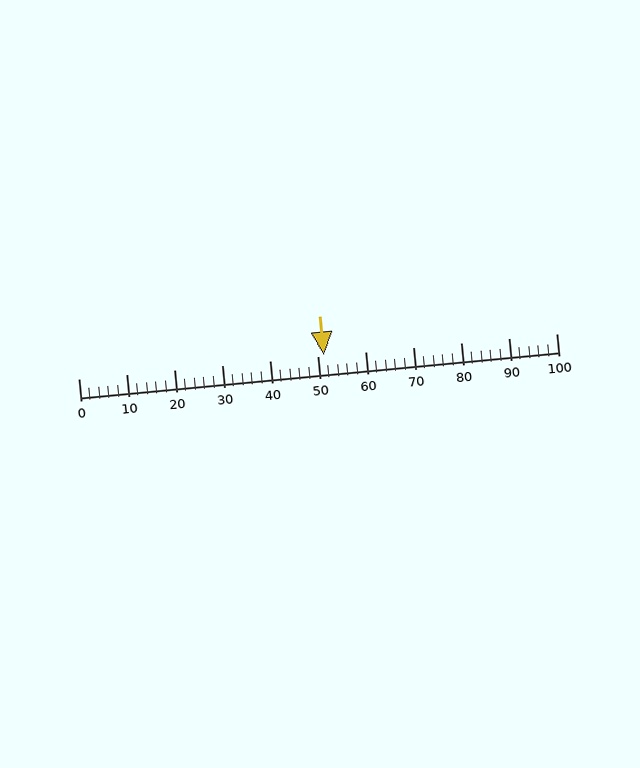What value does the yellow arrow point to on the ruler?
The yellow arrow points to approximately 51.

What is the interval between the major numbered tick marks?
The major tick marks are spaced 10 units apart.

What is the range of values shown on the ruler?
The ruler shows values from 0 to 100.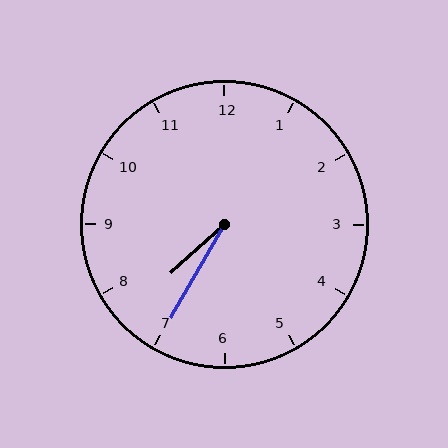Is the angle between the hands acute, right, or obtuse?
It is acute.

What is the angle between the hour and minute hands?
Approximately 18 degrees.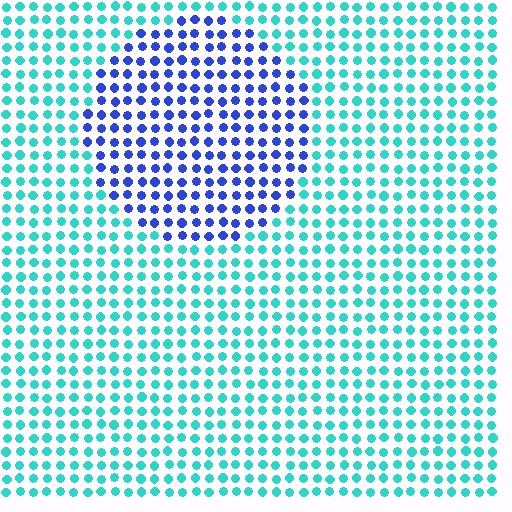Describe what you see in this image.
The image is filled with small cyan elements in a uniform arrangement. A circle-shaped region is visible where the elements are tinted to a slightly different hue, forming a subtle color boundary.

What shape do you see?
I see a circle.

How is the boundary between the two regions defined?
The boundary is defined purely by a slight shift in hue (about 57 degrees). Spacing, size, and orientation are identical on both sides.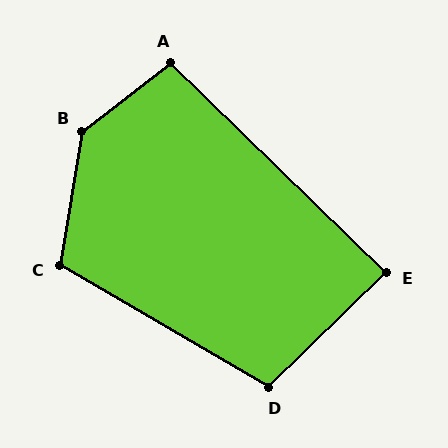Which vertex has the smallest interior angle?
E, at approximately 88 degrees.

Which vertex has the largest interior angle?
B, at approximately 137 degrees.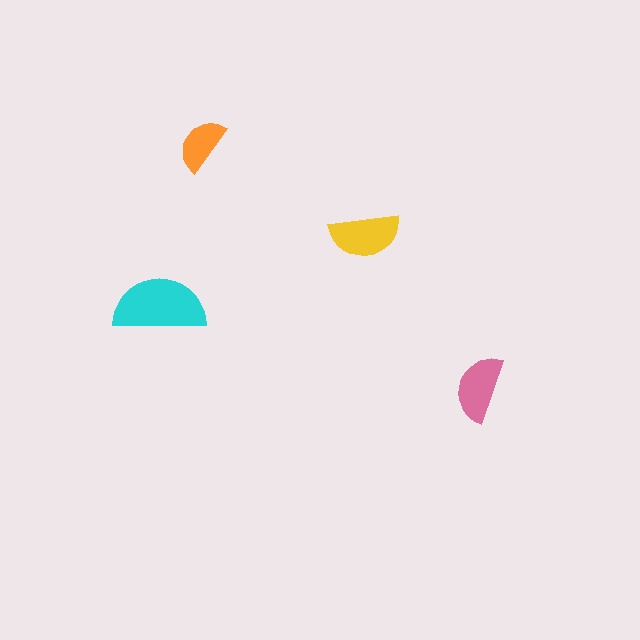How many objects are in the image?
There are 4 objects in the image.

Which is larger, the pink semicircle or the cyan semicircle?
The cyan one.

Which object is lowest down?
The pink semicircle is bottommost.